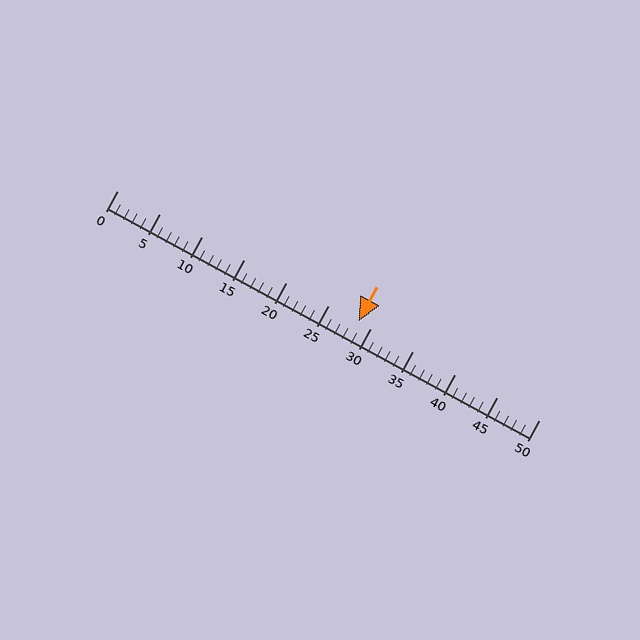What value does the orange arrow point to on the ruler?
The orange arrow points to approximately 29.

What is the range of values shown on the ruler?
The ruler shows values from 0 to 50.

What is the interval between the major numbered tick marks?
The major tick marks are spaced 5 units apart.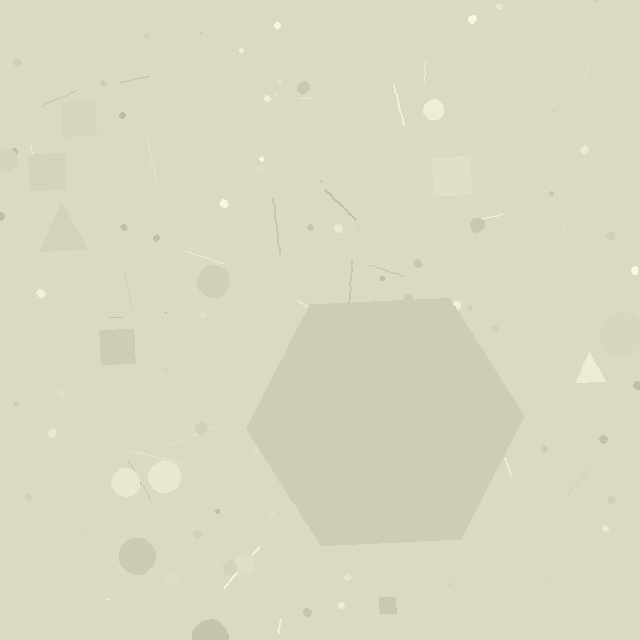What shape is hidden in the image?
A hexagon is hidden in the image.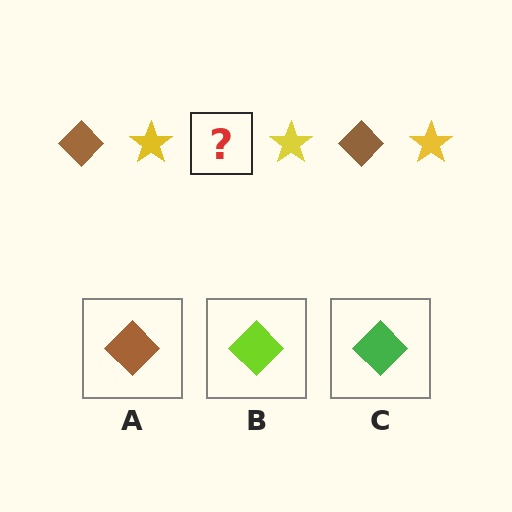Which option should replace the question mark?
Option A.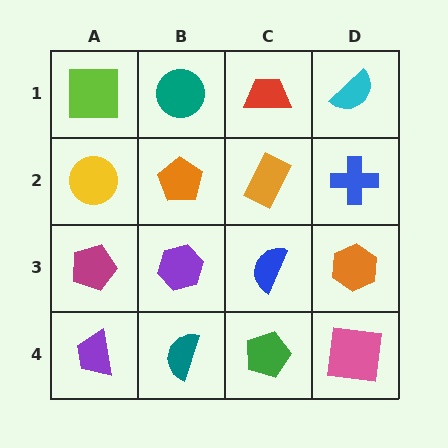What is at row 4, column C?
A green pentagon.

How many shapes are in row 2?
4 shapes.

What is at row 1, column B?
A teal circle.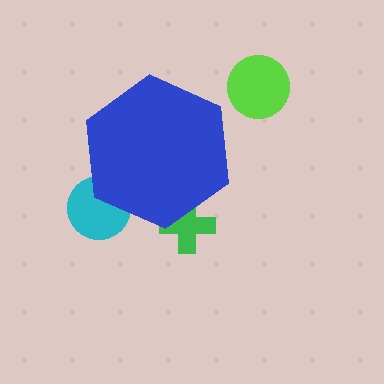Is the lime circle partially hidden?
No, the lime circle is fully visible.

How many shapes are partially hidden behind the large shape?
2 shapes are partially hidden.